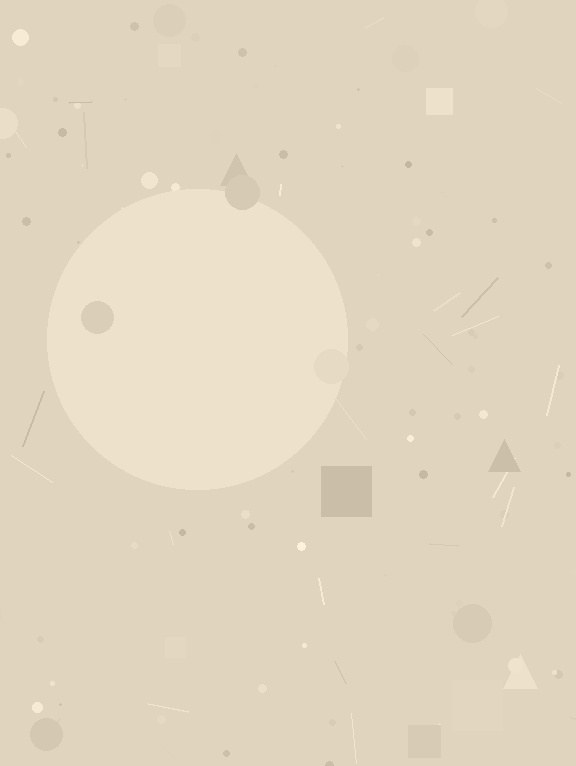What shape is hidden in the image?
A circle is hidden in the image.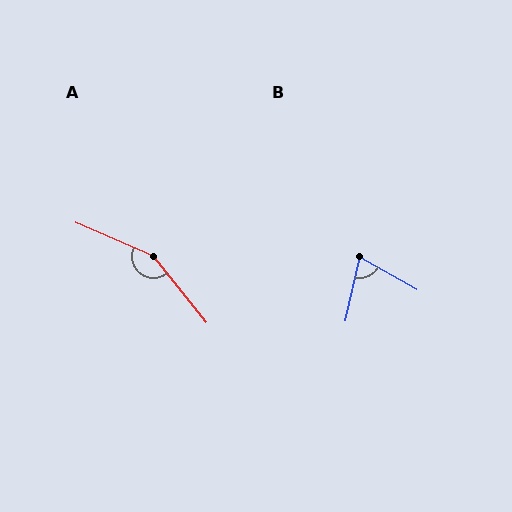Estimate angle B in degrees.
Approximately 73 degrees.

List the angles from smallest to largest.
B (73°), A (152°).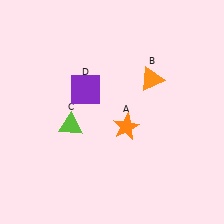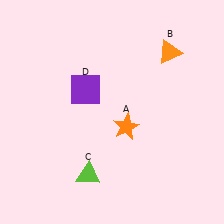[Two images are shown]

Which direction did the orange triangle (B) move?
The orange triangle (B) moved up.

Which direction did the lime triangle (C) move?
The lime triangle (C) moved down.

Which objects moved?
The objects that moved are: the orange triangle (B), the lime triangle (C).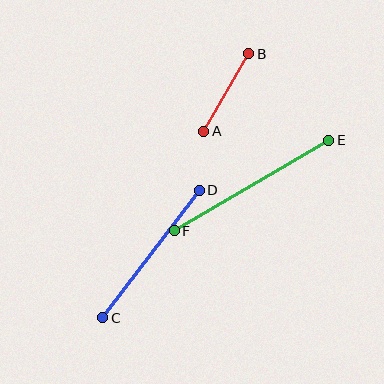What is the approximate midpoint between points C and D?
The midpoint is at approximately (151, 254) pixels.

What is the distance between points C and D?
The distance is approximately 160 pixels.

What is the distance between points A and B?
The distance is approximately 89 pixels.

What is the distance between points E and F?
The distance is approximately 179 pixels.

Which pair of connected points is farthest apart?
Points E and F are farthest apart.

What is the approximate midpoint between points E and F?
The midpoint is at approximately (251, 186) pixels.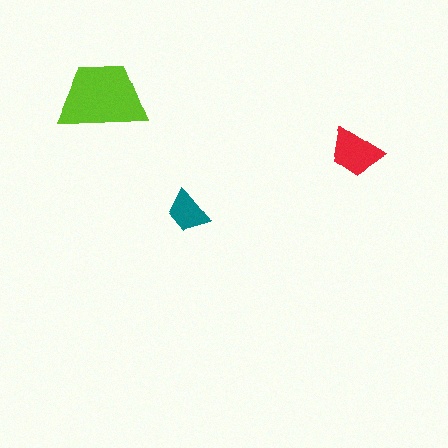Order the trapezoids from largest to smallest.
the lime one, the red one, the teal one.